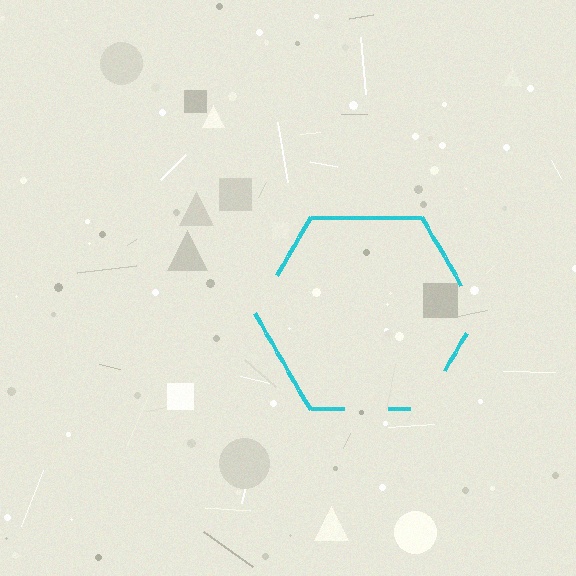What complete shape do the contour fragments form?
The contour fragments form a hexagon.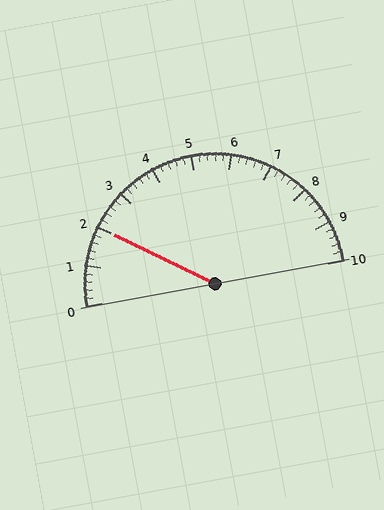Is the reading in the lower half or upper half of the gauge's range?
The reading is in the lower half of the range (0 to 10).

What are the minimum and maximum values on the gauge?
The gauge ranges from 0 to 10.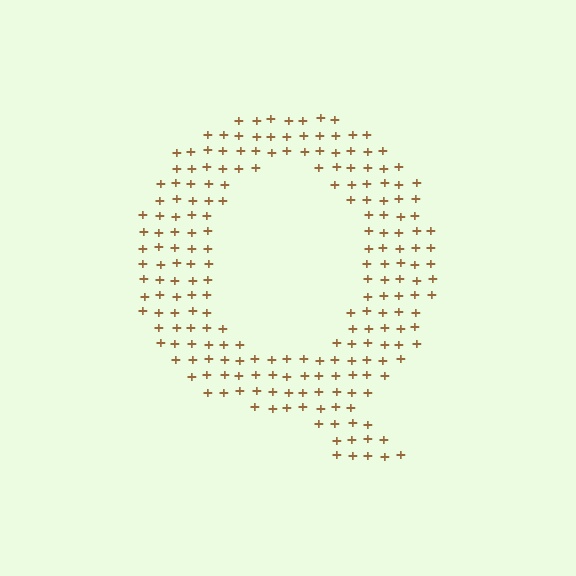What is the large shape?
The large shape is the letter Q.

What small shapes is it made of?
It is made of small plus signs.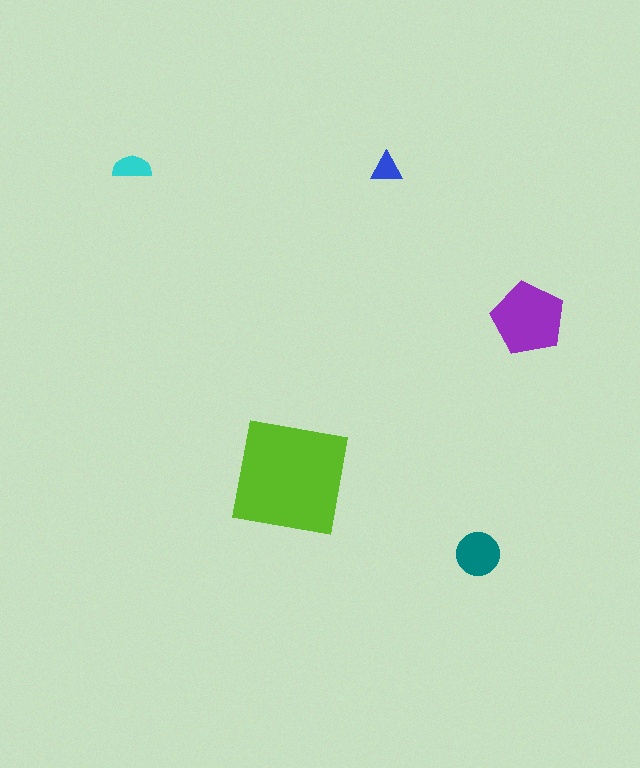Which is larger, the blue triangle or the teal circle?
The teal circle.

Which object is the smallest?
The blue triangle.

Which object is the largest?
The lime square.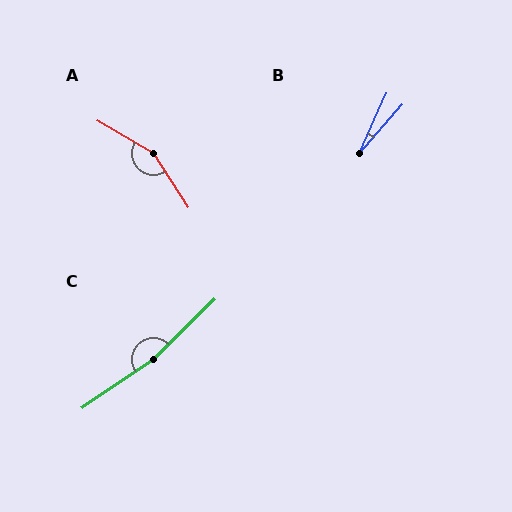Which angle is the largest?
C, at approximately 170 degrees.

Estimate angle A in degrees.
Approximately 154 degrees.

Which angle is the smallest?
B, at approximately 17 degrees.